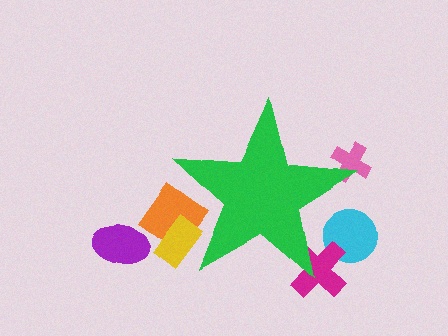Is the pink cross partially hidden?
Yes, the pink cross is partially hidden behind the green star.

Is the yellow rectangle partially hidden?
Yes, the yellow rectangle is partially hidden behind the green star.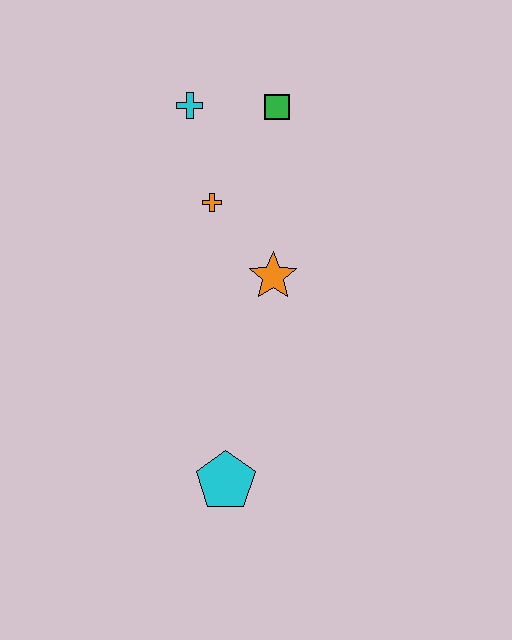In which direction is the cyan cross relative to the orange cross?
The cyan cross is above the orange cross.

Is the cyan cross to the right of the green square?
No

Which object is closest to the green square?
The cyan cross is closest to the green square.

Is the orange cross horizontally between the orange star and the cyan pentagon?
No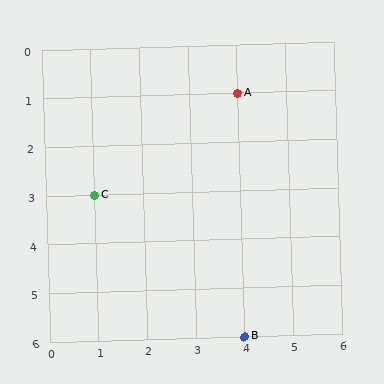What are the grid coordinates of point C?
Point C is at grid coordinates (1, 3).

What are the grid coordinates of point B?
Point B is at grid coordinates (4, 6).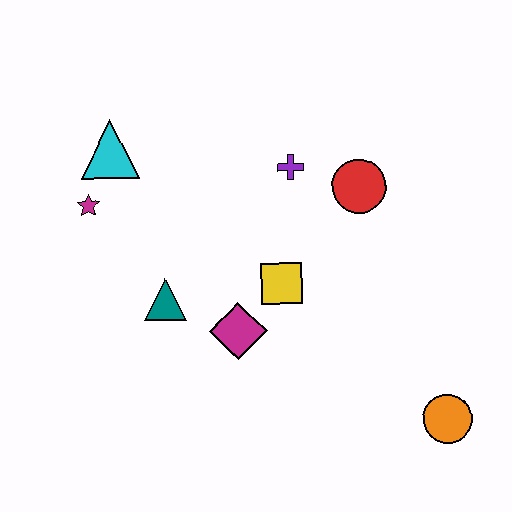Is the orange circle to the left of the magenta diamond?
No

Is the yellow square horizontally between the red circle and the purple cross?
No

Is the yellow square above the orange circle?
Yes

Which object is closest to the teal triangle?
The magenta diamond is closest to the teal triangle.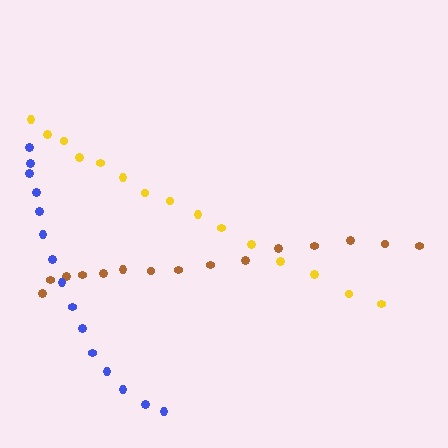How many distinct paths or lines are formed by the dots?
There are 3 distinct paths.